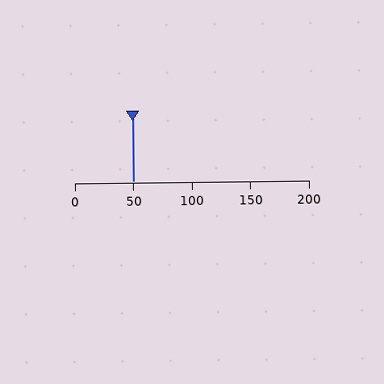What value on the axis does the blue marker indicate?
The marker indicates approximately 50.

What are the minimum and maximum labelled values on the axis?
The axis runs from 0 to 200.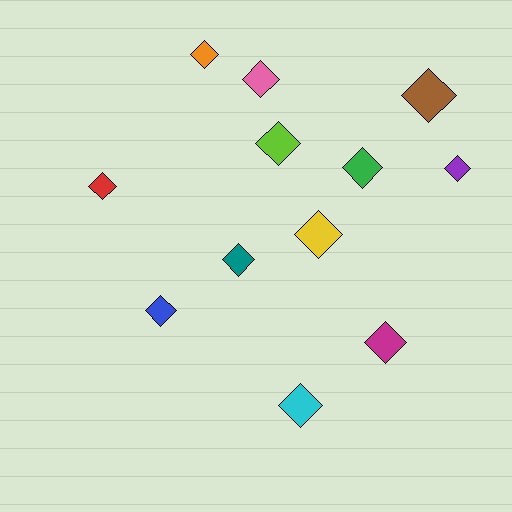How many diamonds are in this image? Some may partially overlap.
There are 12 diamonds.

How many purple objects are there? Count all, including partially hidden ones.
There is 1 purple object.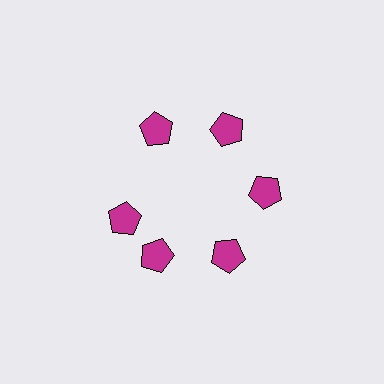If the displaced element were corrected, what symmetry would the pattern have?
It would have 6-fold rotational symmetry — the pattern would map onto itself every 60 degrees.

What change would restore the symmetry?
The symmetry would be restored by rotating it back into even spacing with its neighbors so that all 6 pentagons sit at equal angles and equal distance from the center.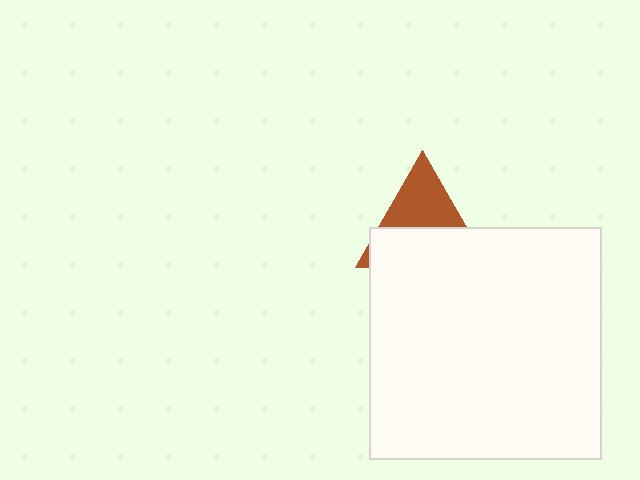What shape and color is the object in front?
The object in front is a white square.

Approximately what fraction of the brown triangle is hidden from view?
Roughly 54% of the brown triangle is hidden behind the white square.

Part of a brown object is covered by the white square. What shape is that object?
It is a triangle.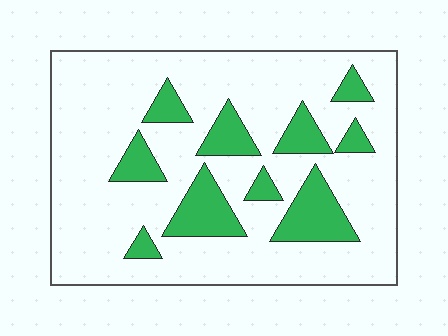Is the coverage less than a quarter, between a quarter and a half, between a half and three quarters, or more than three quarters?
Less than a quarter.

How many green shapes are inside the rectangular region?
10.